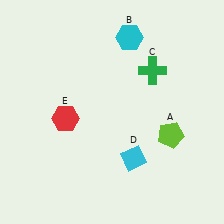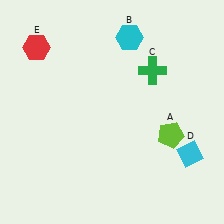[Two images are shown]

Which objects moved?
The objects that moved are: the cyan diamond (D), the red hexagon (E).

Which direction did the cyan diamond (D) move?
The cyan diamond (D) moved right.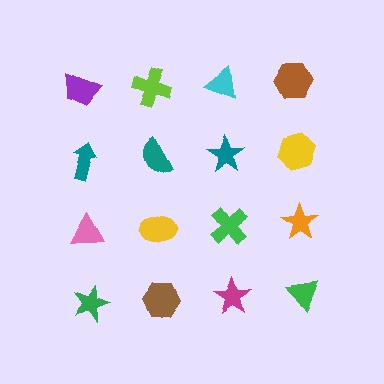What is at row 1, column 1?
A purple trapezoid.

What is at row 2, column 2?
A teal semicircle.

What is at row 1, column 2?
A lime cross.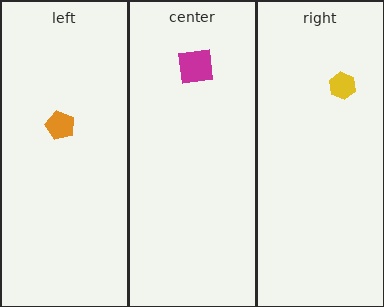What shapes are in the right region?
The yellow hexagon.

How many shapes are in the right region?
1.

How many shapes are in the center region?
1.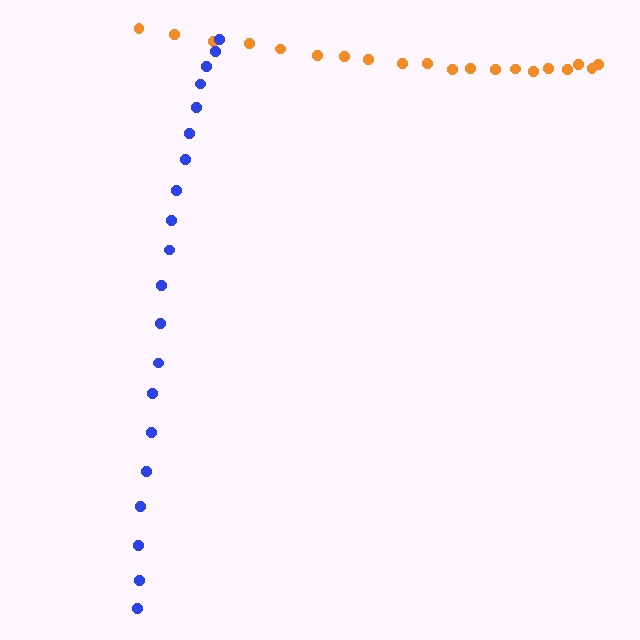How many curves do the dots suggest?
There are 2 distinct paths.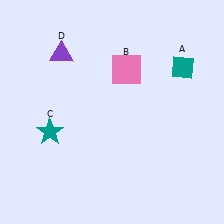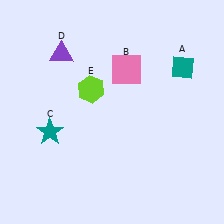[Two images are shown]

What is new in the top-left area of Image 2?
A lime hexagon (E) was added in the top-left area of Image 2.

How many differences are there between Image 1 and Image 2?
There is 1 difference between the two images.